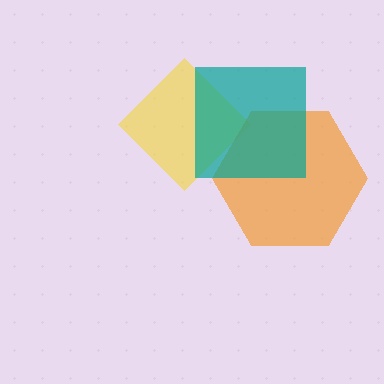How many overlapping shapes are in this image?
There are 3 overlapping shapes in the image.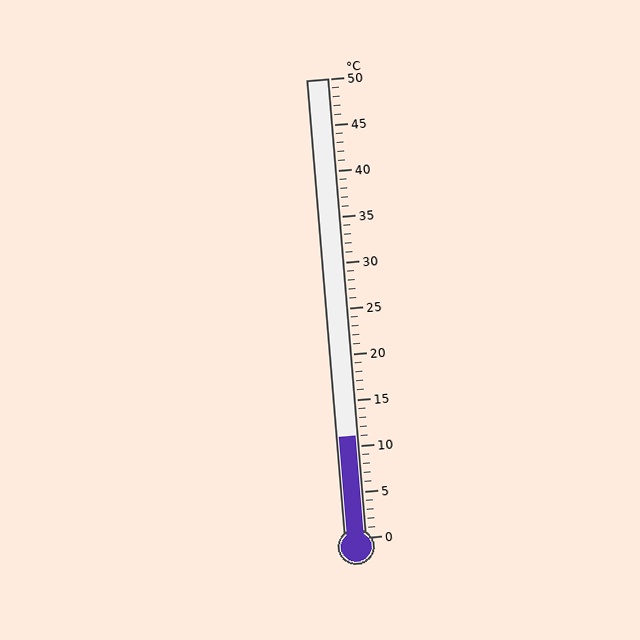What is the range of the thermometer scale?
The thermometer scale ranges from 0°C to 50°C.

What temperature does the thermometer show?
The thermometer shows approximately 11°C.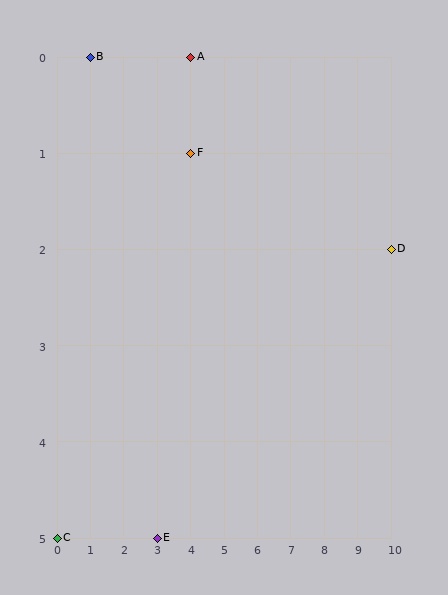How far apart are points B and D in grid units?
Points B and D are 9 columns and 2 rows apart (about 9.2 grid units diagonally).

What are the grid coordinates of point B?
Point B is at grid coordinates (1, 0).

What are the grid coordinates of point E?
Point E is at grid coordinates (3, 5).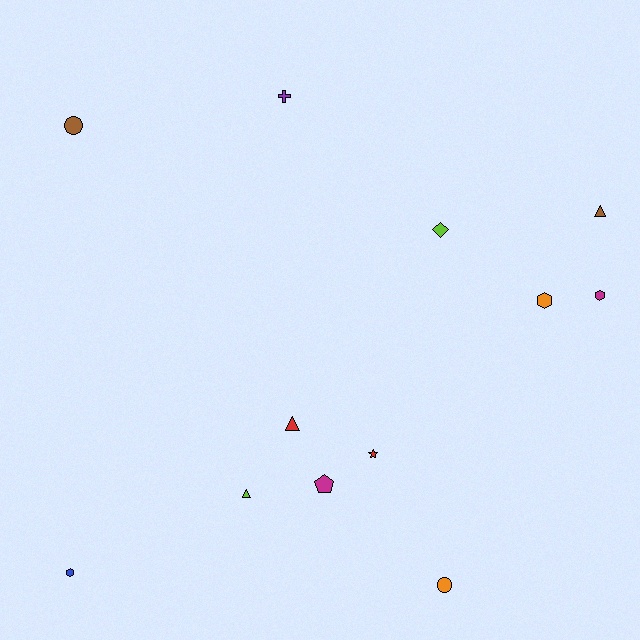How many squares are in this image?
There are no squares.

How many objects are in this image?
There are 12 objects.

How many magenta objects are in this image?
There are 2 magenta objects.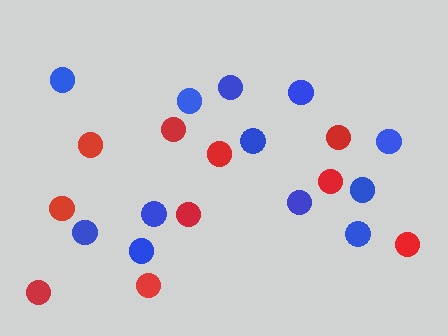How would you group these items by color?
There are 2 groups: one group of red circles (10) and one group of blue circles (12).